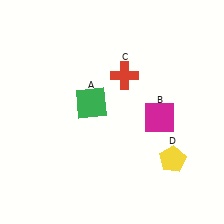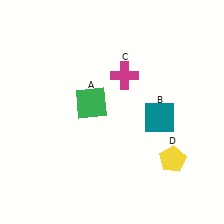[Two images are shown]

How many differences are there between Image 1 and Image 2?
There are 2 differences between the two images.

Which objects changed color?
B changed from magenta to teal. C changed from red to magenta.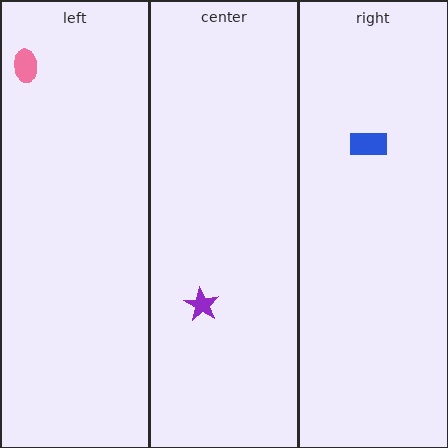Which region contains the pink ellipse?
The left region.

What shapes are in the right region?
The blue rectangle.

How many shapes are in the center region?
1.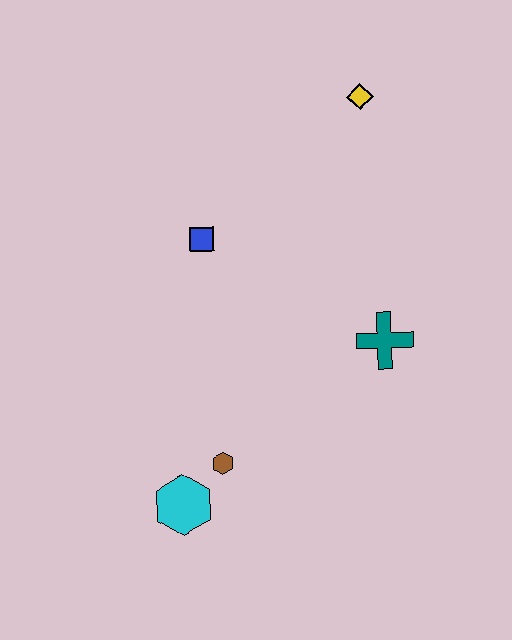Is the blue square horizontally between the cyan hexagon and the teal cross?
Yes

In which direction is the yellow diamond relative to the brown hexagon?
The yellow diamond is above the brown hexagon.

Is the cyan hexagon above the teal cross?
No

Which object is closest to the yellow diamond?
The blue square is closest to the yellow diamond.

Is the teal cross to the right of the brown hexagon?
Yes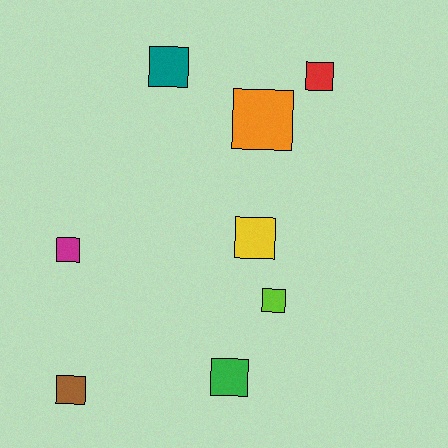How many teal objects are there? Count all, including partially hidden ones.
There is 1 teal object.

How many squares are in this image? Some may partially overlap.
There are 8 squares.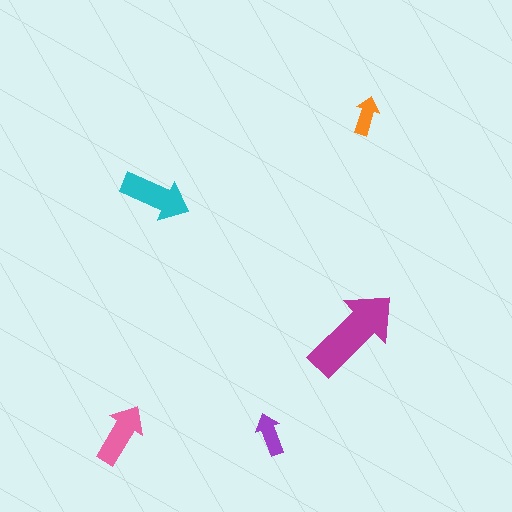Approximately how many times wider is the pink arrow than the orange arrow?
About 1.5 times wider.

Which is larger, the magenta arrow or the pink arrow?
The magenta one.